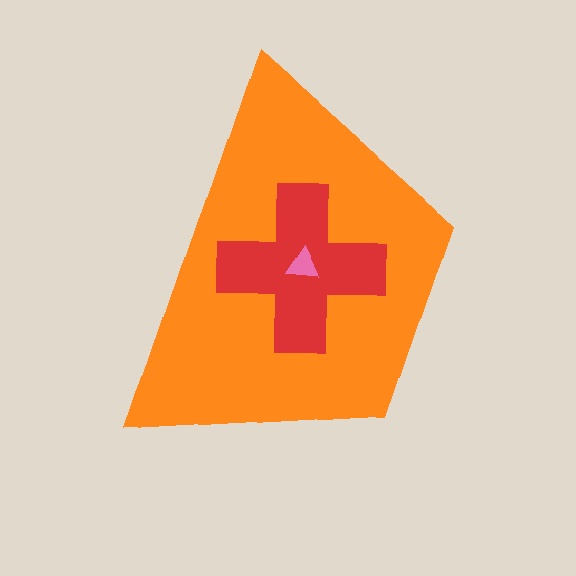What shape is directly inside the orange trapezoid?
The red cross.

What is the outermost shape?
The orange trapezoid.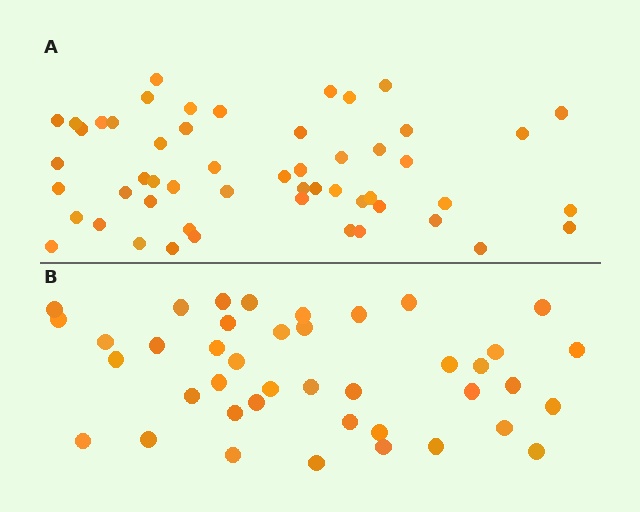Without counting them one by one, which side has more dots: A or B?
Region A (the top region) has more dots.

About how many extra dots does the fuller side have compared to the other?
Region A has roughly 12 or so more dots than region B.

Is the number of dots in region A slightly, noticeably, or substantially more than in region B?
Region A has noticeably more, but not dramatically so. The ratio is roughly 1.3 to 1.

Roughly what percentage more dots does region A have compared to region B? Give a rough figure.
About 30% more.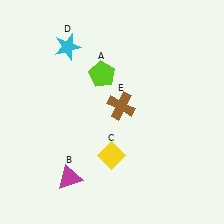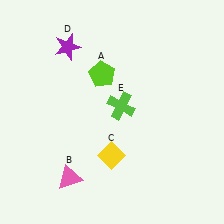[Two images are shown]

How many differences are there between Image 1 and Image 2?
There are 3 differences between the two images.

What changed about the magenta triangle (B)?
In Image 1, B is magenta. In Image 2, it changed to pink.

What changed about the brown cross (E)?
In Image 1, E is brown. In Image 2, it changed to lime.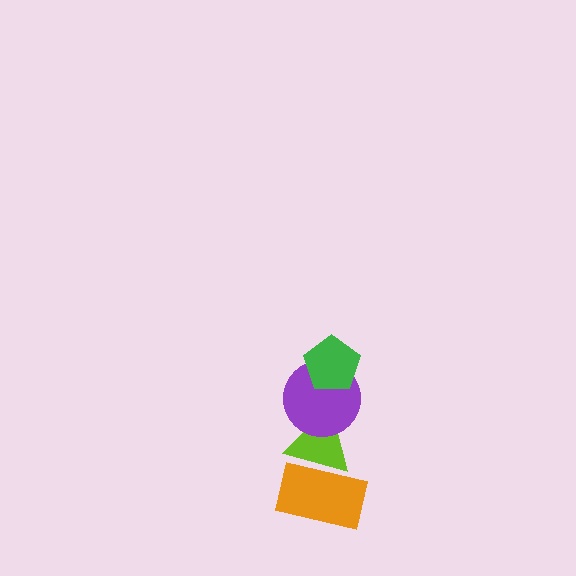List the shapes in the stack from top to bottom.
From top to bottom: the green pentagon, the purple circle, the lime triangle, the orange rectangle.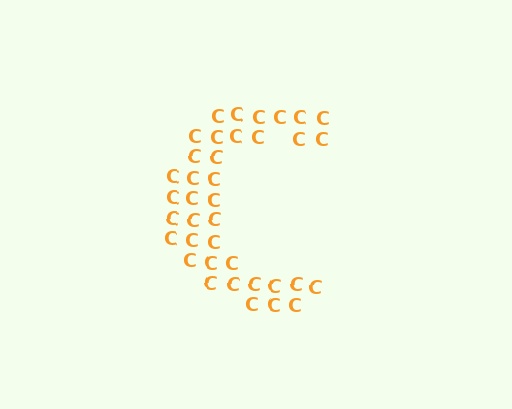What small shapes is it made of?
It is made of small letter C's.